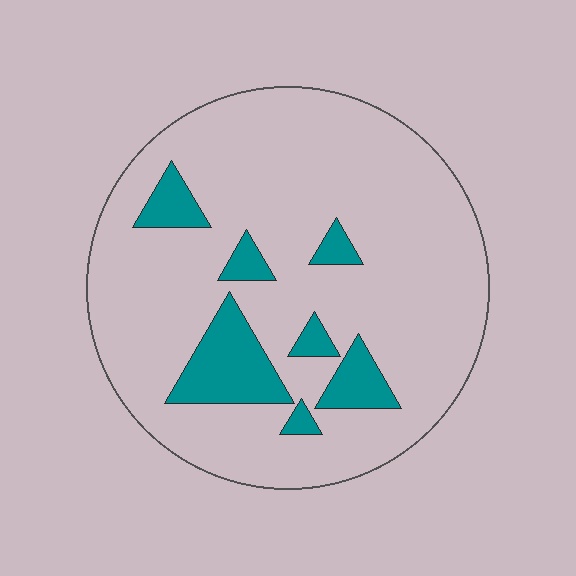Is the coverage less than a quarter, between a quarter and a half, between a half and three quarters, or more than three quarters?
Less than a quarter.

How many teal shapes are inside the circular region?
7.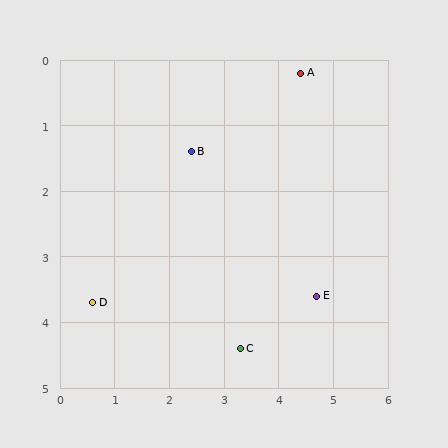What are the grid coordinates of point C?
Point C is at approximately (3.3, 4.4).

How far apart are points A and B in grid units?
Points A and B are about 2.3 grid units apart.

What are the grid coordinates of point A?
Point A is at approximately (4.4, 0.2).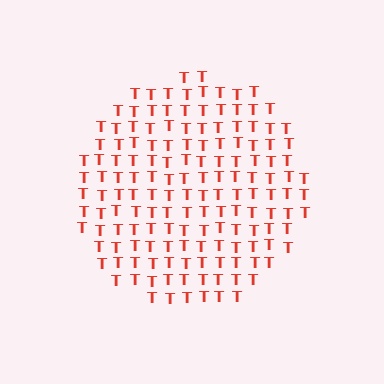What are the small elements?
The small elements are letter T's.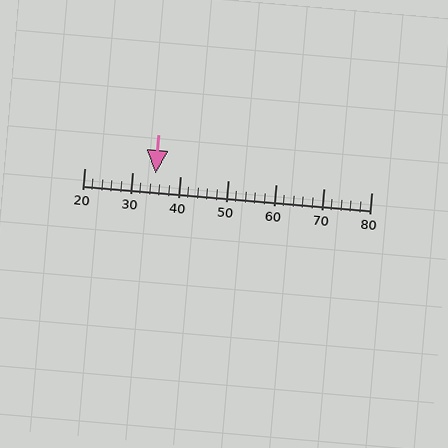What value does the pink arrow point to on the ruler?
The pink arrow points to approximately 35.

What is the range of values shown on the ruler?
The ruler shows values from 20 to 80.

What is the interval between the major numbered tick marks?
The major tick marks are spaced 10 units apart.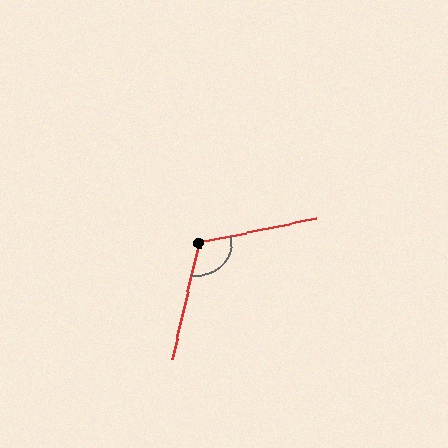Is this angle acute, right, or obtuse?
It is obtuse.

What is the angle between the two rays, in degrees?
Approximately 114 degrees.